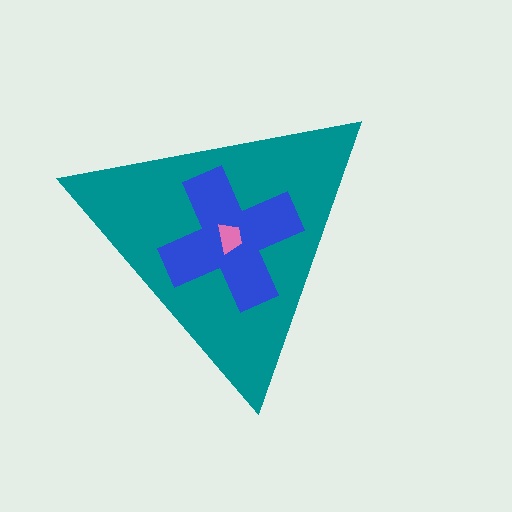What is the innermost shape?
The pink trapezoid.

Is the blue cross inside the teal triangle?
Yes.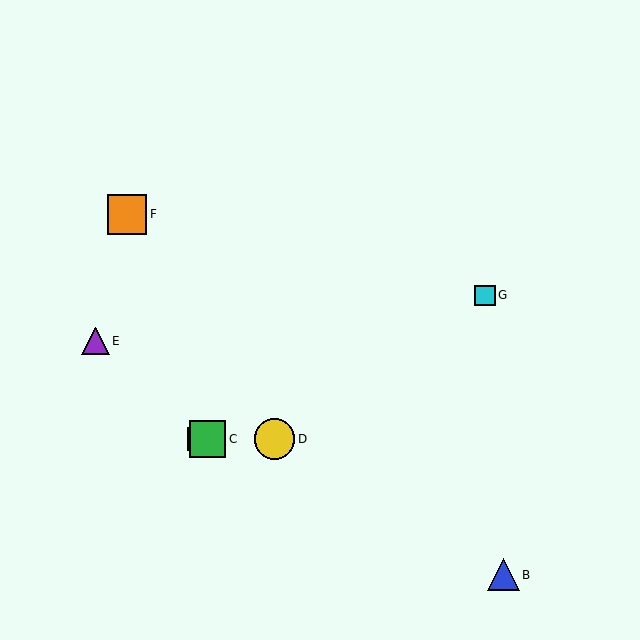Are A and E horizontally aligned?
No, A is at y≈439 and E is at y≈341.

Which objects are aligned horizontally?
Objects A, C, D are aligned horizontally.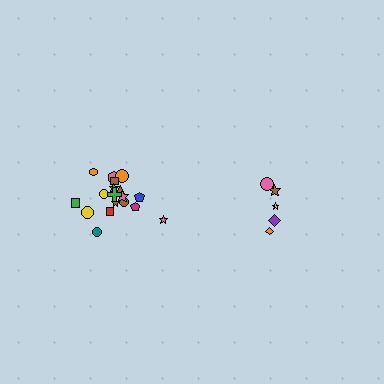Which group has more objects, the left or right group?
The left group.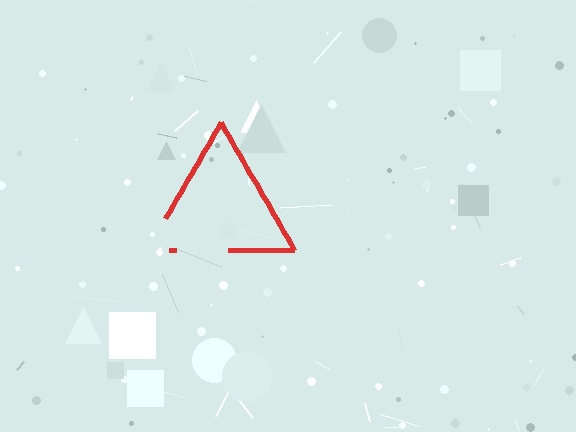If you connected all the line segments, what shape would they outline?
They would outline a triangle.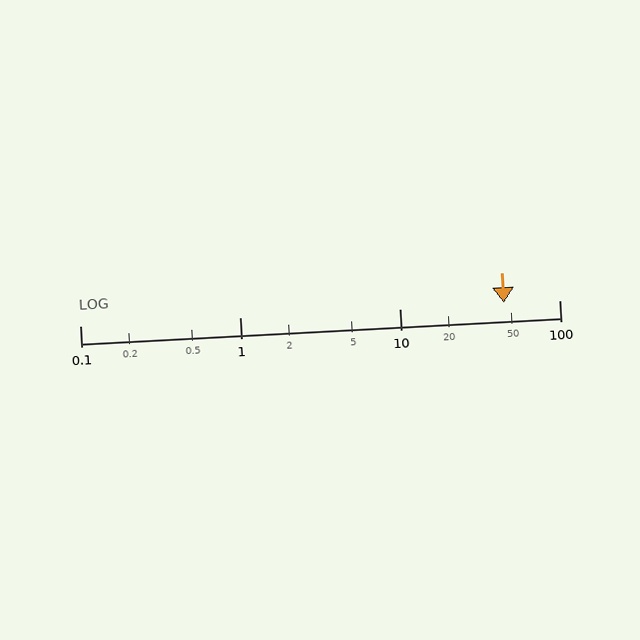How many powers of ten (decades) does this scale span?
The scale spans 3 decades, from 0.1 to 100.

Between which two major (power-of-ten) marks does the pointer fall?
The pointer is between 10 and 100.